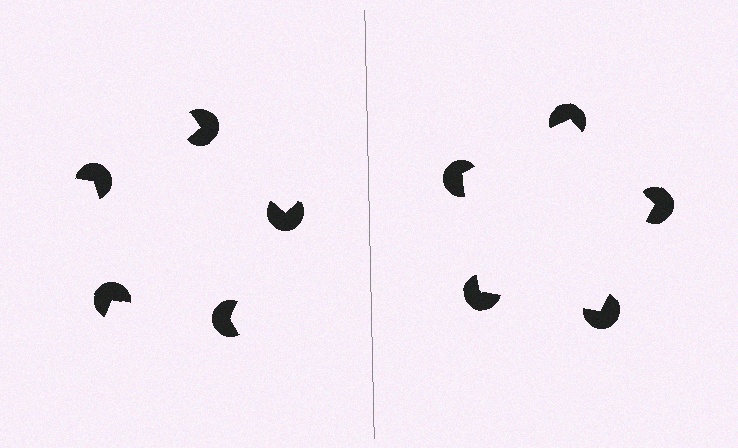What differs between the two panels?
The pac-man discs are positioned identically on both sides; only the wedge orientations differ. On the right they align to a pentagon; on the left they are misaligned.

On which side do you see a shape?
An illusory pentagon appears on the right side. On the left side the wedge cuts are rotated, so no coherent shape forms.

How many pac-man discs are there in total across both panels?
10 — 5 on each side.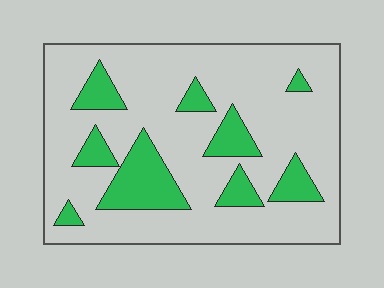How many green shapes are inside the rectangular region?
9.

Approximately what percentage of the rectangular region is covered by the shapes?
Approximately 20%.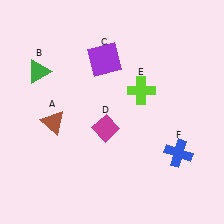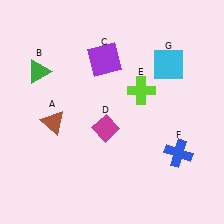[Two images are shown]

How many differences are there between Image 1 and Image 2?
There is 1 difference between the two images.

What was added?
A cyan square (G) was added in Image 2.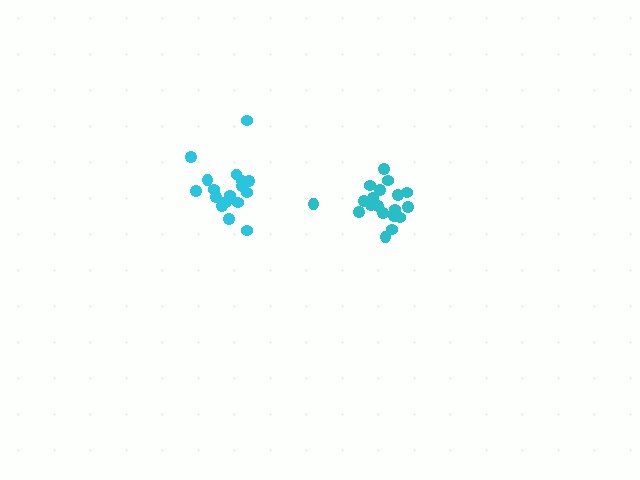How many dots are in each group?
Group 1: 19 dots, Group 2: 17 dots (36 total).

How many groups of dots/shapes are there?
There are 2 groups.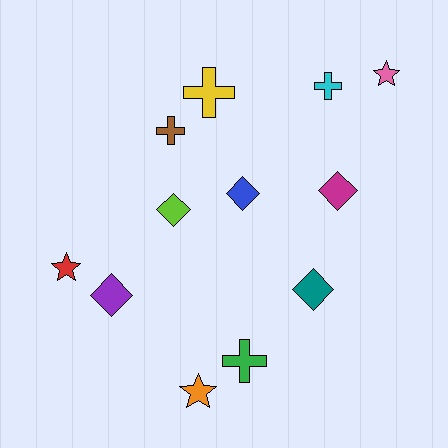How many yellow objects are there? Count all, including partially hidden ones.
There is 1 yellow object.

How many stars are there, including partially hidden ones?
There are 3 stars.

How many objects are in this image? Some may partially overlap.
There are 12 objects.